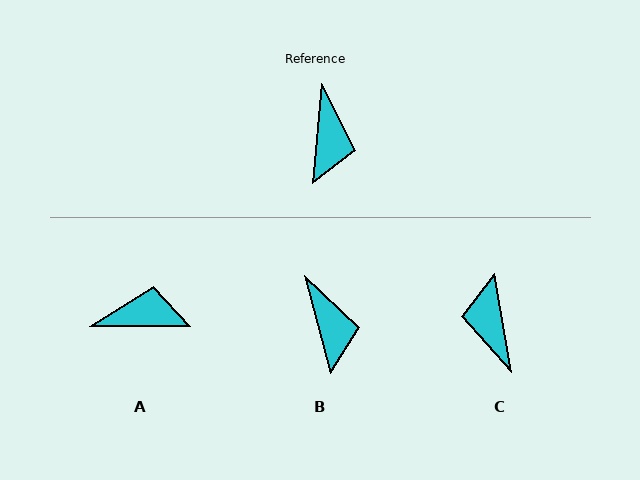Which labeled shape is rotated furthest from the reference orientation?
C, about 165 degrees away.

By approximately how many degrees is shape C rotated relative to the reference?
Approximately 165 degrees clockwise.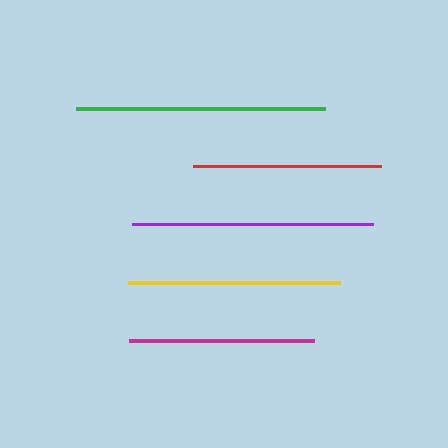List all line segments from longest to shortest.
From longest to shortest: green, purple, yellow, red, magenta.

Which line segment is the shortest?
The magenta line is the shortest at approximately 185 pixels.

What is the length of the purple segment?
The purple segment is approximately 241 pixels long.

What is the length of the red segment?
The red segment is approximately 188 pixels long.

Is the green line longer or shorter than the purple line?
The green line is longer than the purple line.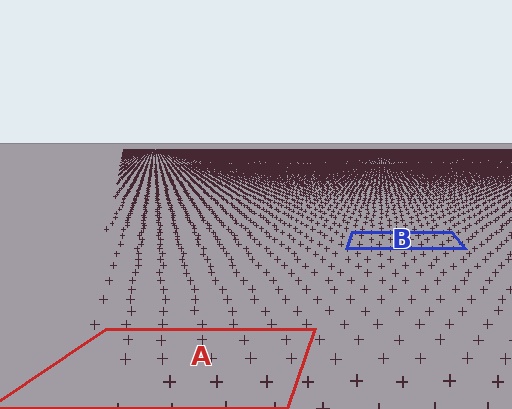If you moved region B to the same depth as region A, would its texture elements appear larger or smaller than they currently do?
They would appear larger. At a closer depth, the same texture elements are projected at a bigger on-screen size.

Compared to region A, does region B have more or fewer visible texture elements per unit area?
Region B has more texture elements per unit area — they are packed more densely because it is farther away.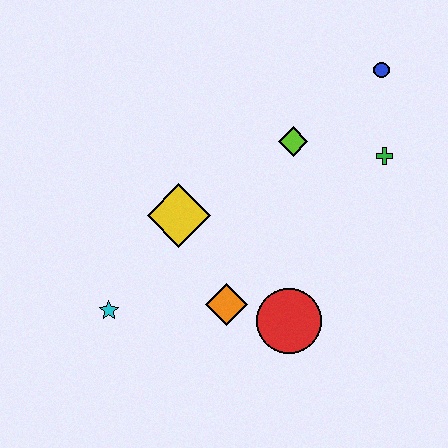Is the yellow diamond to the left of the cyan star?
No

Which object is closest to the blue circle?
The green cross is closest to the blue circle.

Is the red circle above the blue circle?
No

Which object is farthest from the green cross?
The cyan star is farthest from the green cross.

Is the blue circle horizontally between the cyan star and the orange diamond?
No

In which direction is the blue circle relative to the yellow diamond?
The blue circle is to the right of the yellow diamond.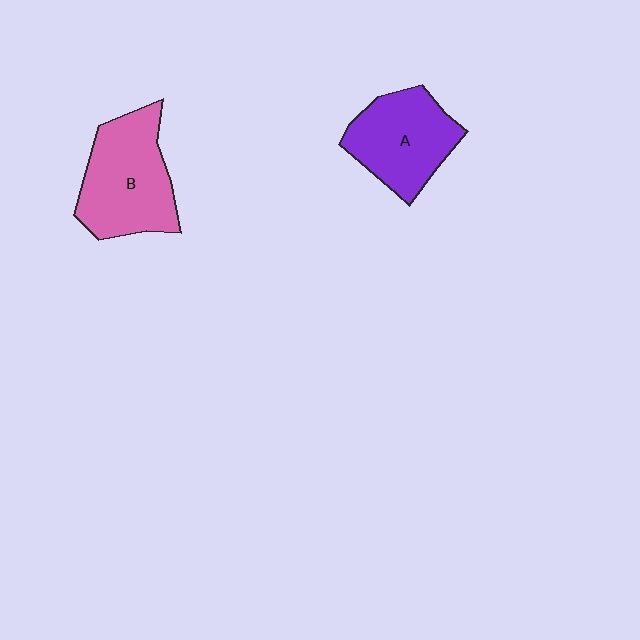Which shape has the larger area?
Shape B (pink).